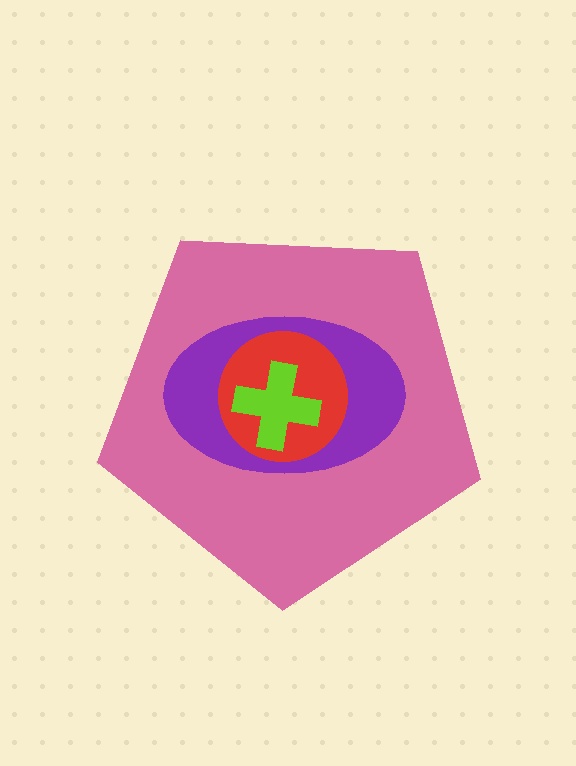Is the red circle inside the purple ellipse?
Yes.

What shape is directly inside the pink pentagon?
The purple ellipse.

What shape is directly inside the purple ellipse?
The red circle.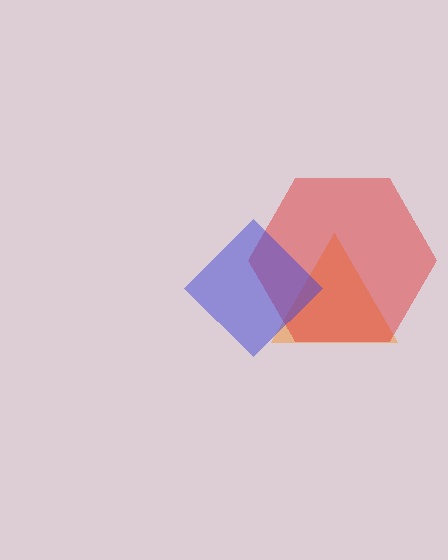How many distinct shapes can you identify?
There are 3 distinct shapes: an orange triangle, a red hexagon, a blue diamond.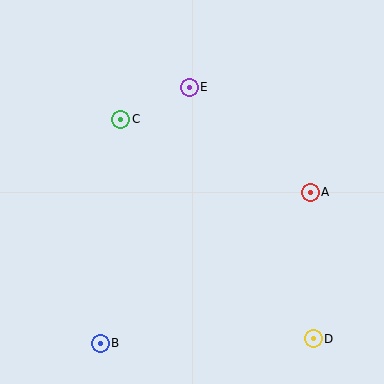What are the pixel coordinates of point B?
Point B is at (100, 343).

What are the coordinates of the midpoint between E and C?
The midpoint between E and C is at (155, 103).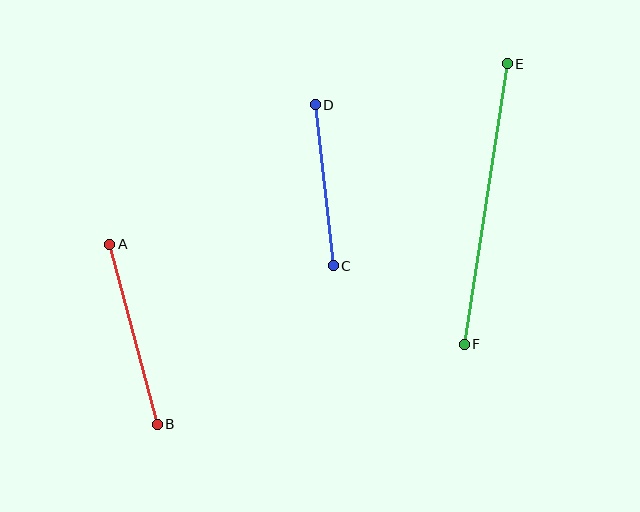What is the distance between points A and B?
The distance is approximately 186 pixels.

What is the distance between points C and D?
The distance is approximately 162 pixels.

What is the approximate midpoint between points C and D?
The midpoint is at approximately (324, 185) pixels.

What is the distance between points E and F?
The distance is approximately 284 pixels.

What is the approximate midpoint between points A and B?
The midpoint is at approximately (134, 334) pixels.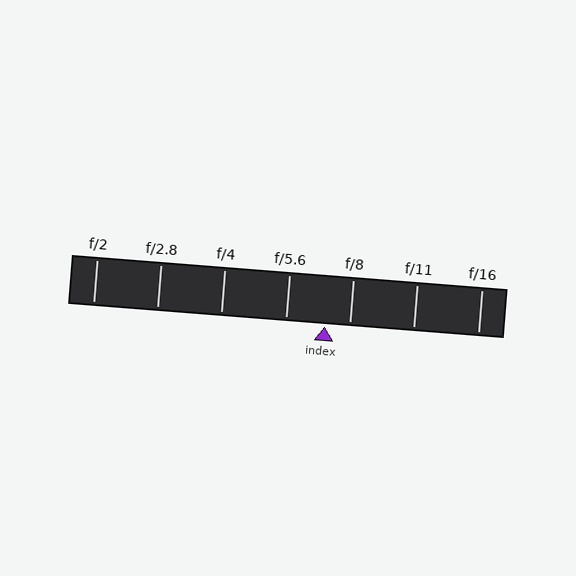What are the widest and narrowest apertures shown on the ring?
The widest aperture shown is f/2 and the narrowest is f/16.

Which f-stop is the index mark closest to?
The index mark is closest to f/8.